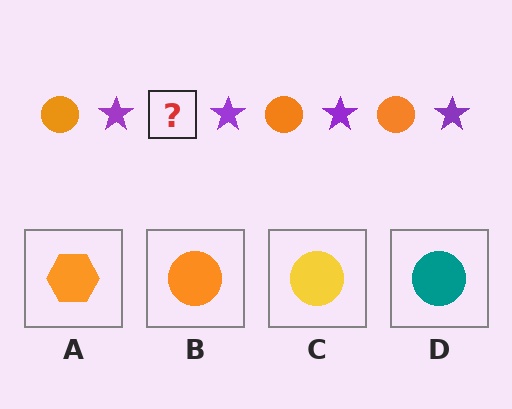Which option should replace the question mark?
Option B.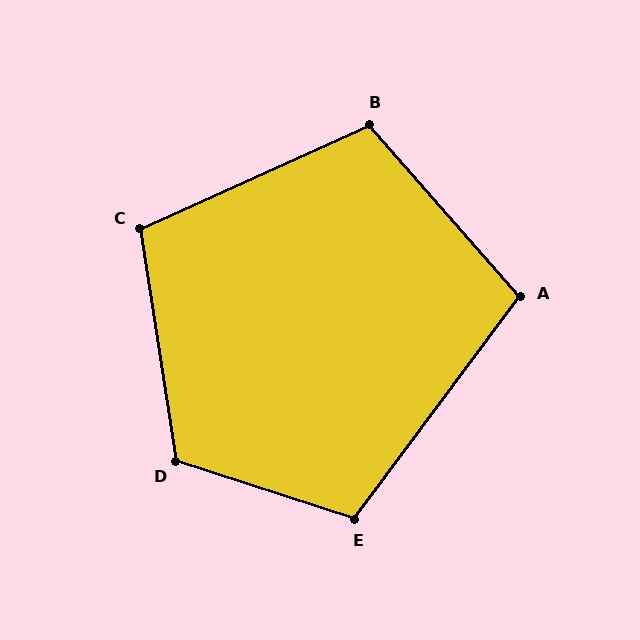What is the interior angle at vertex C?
Approximately 106 degrees (obtuse).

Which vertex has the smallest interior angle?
A, at approximately 102 degrees.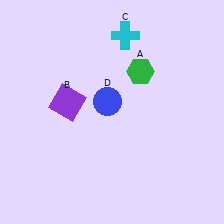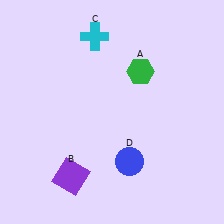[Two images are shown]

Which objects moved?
The objects that moved are: the purple square (B), the cyan cross (C), the blue circle (D).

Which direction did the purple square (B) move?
The purple square (B) moved down.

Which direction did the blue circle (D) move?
The blue circle (D) moved down.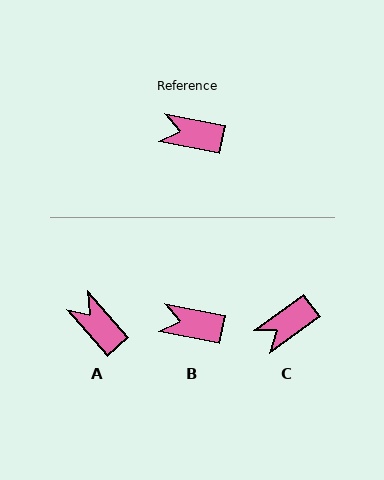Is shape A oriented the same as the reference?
No, it is off by about 37 degrees.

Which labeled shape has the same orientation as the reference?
B.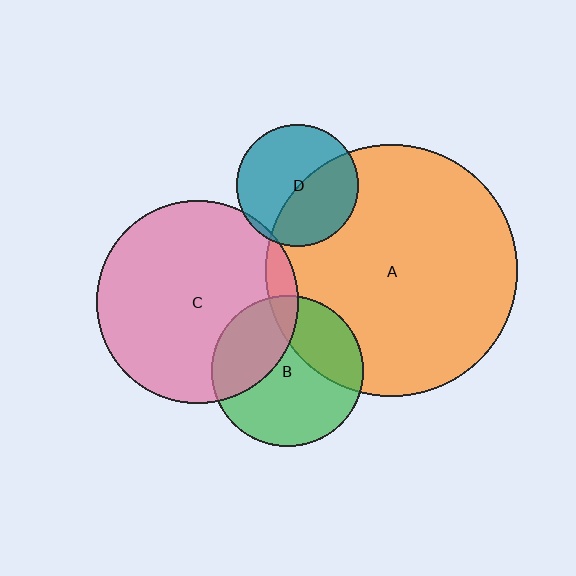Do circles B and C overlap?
Yes.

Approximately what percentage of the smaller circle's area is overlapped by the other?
Approximately 35%.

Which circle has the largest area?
Circle A (orange).